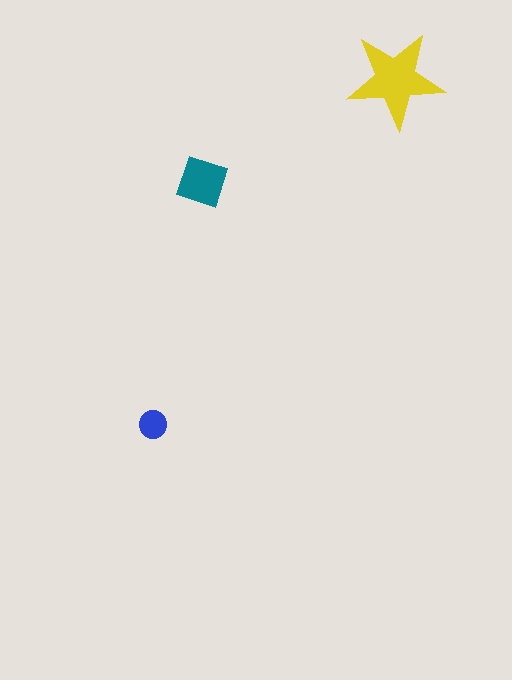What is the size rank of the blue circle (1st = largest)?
3rd.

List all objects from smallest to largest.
The blue circle, the teal square, the yellow star.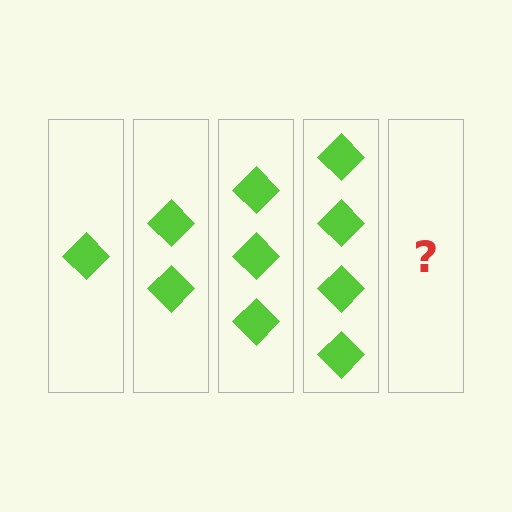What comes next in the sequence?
The next element should be 5 diamonds.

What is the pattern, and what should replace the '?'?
The pattern is that each step adds one more diamond. The '?' should be 5 diamonds.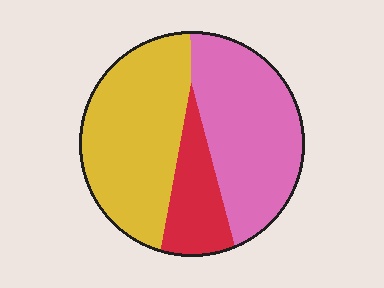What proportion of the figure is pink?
Pink takes up about two fifths (2/5) of the figure.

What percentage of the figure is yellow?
Yellow covers around 45% of the figure.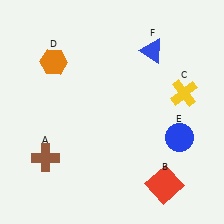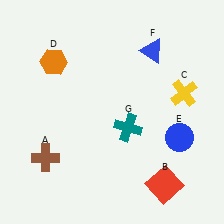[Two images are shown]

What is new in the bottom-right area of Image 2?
A teal cross (G) was added in the bottom-right area of Image 2.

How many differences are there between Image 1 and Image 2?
There is 1 difference between the two images.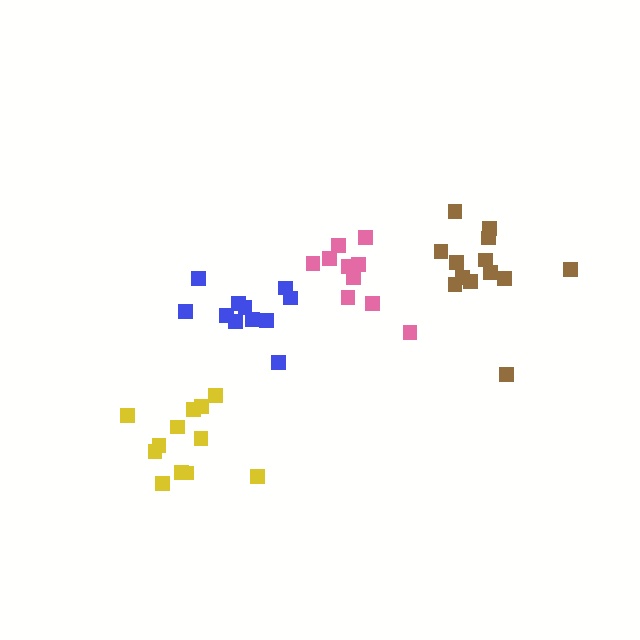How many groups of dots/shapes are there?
There are 4 groups.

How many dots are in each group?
Group 1: 12 dots, Group 2: 13 dots, Group 3: 10 dots, Group 4: 11 dots (46 total).